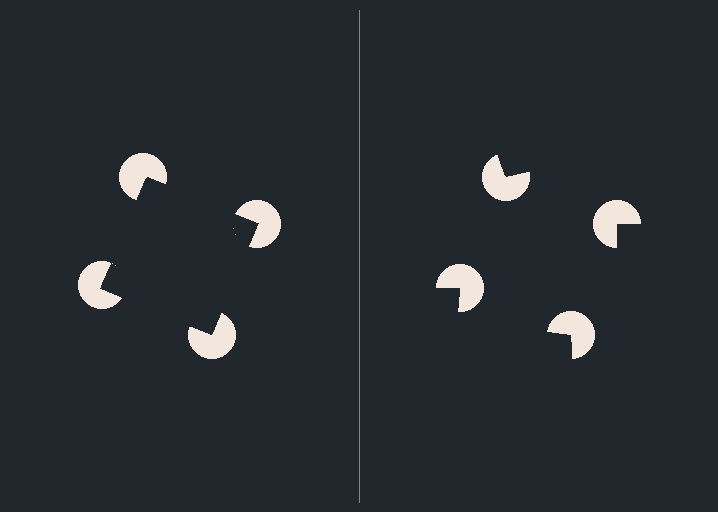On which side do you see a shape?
An illusory square appears on the left side. On the right side the wedge cuts are rotated, so no coherent shape forms.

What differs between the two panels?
The pac-man discs are positioned identically on both sides; only the wedge orientations differ. On the left they align to a square; on the right they are misaligned.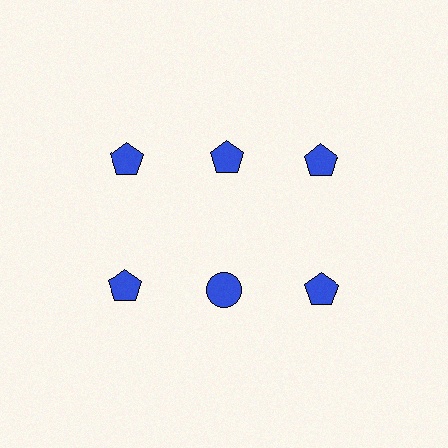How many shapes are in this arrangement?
There are 6 shapes arranged in a grid pattern.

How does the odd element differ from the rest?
It has a different shape: circle instead of pentagon.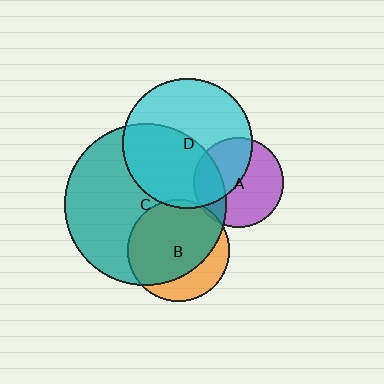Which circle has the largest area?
Circle C (teal).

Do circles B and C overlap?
Yes.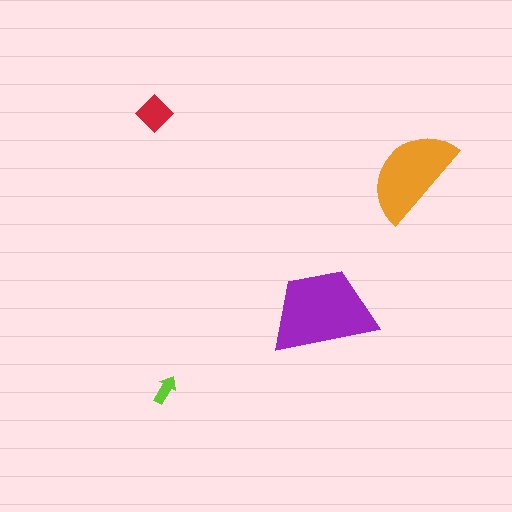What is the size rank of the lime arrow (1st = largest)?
4th.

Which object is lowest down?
The lime arrow is bottommost.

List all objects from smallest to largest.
The lime arrow, the red diamond, the orange semicircle, the purple trapezoid.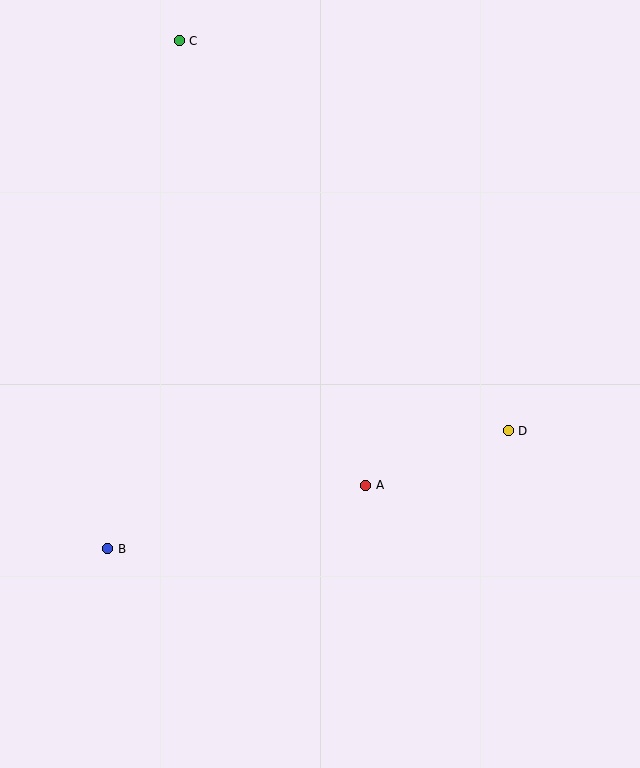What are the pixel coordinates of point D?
Point D is at (508, 431).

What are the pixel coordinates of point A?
Point A is at (366, 485).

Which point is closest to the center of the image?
Point A at (366, 485) is closest to the center.